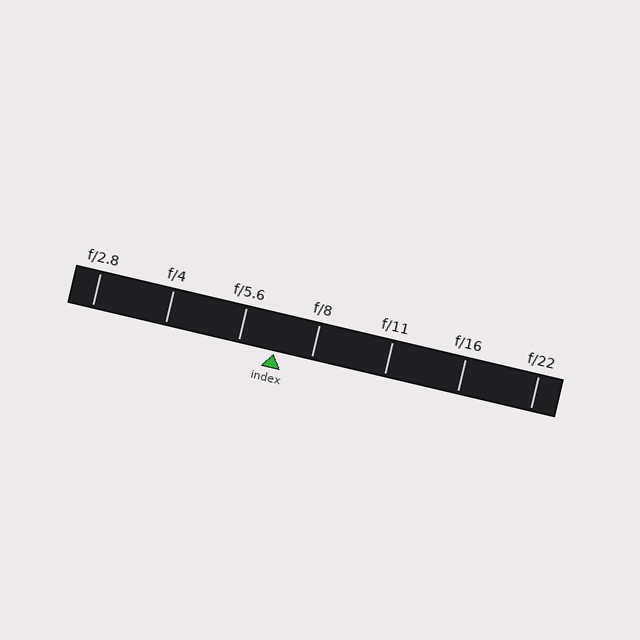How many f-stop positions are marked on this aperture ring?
There are 7 f-stop positions marked.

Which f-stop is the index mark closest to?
The index mark is closest to f/8.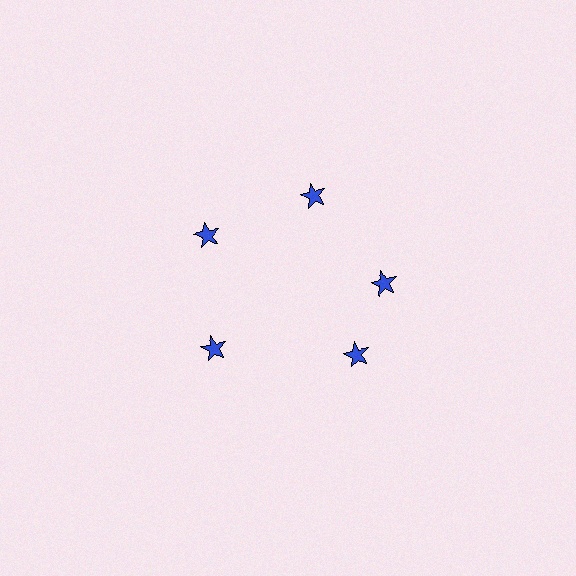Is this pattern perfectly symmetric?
No. The 5 blue stars are arranged in a ring, but one element near the 5 o'clock position is rotated out of alignment along the ring, breaking the 5-fold rotational symmetry.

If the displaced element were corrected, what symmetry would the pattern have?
It would have 5-fold rotational symmetry — the pattern would map onto itself every 72 degrees.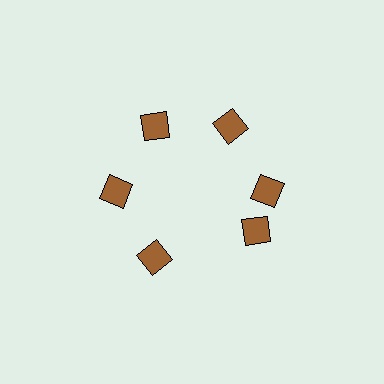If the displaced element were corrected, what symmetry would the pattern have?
It would have 6-fold rotational symmetry — the pattern would map onto itself every 60 degrees.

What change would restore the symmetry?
The symmetry would be restored by rotating it back into even spacing with its neighbors so that all 6 diamonds sit at equal angles and equal distance from the center.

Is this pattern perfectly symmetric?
No. The 6 brown diamonds are arranged in a ring, but one element near the 5 o'clock position is rotated out of alignment along the ring, breaking the 6-fold rotational symmetry.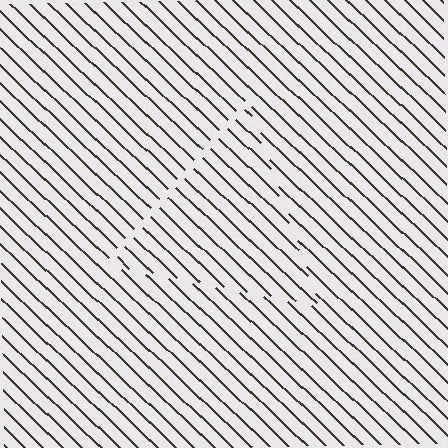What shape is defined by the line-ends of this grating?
An illusory triangle. The interior of the shape contains the same grating, shifted by half a period — the contour is defined by the phase discontinuity where line-ends from the inner and outer gratings abut.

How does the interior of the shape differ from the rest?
The interior of the shape contains the same grating, shifted by half a period — the contour is defined by the phase discontinuity where line-ends from the inner and outer gratings abut.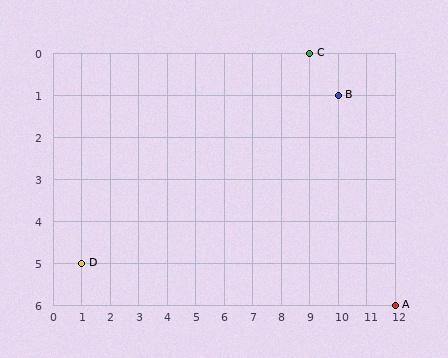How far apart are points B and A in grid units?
Points B and A are 2 columns and 5 rows apart (about 5.4 grid units diagonally).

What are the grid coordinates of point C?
Point C is at grid coordinates (9, 0).